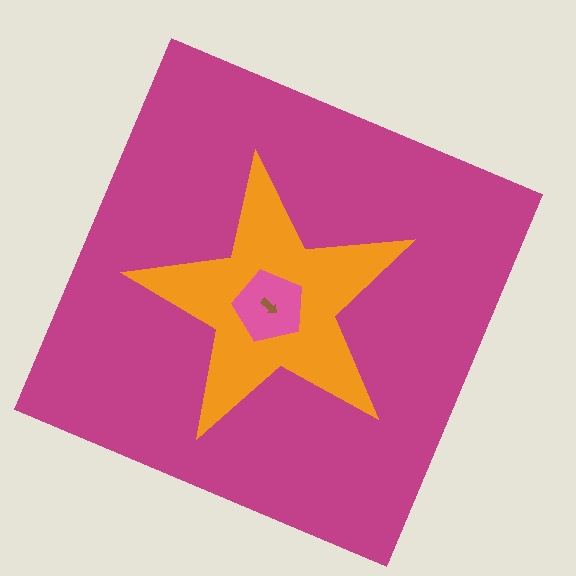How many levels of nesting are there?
4.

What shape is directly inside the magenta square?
The orange star.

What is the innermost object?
The brown arrow.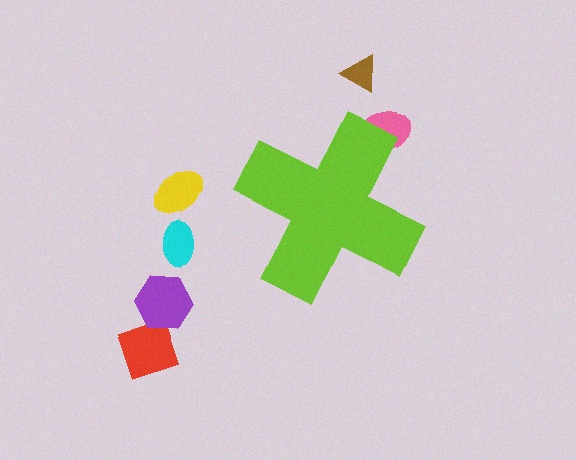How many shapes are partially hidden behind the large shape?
1 shape is partially hidden.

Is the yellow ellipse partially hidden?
No, the yellow ellipse is fully visible.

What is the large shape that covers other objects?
A lime cross.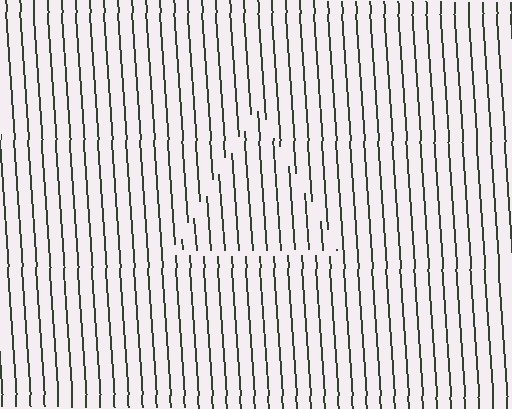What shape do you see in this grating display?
An illusory triangle. The interior of the shape contains the same grating, shifted by half a period — the contour is defined by the phase discontinuity where line-ends from the inner and outer gratings abut.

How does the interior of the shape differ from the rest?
The interior of the shape contains the same grating, shifted by half a period — the contour is defined by the phase discontinuity where line-ends from the inner and outer gratings abut.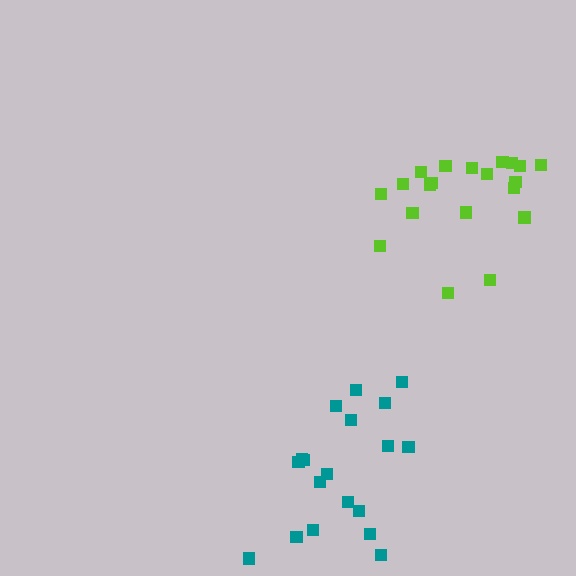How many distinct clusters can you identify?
There are 2 distinct clusters.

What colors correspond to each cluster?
The clusters are colored: lime, teal.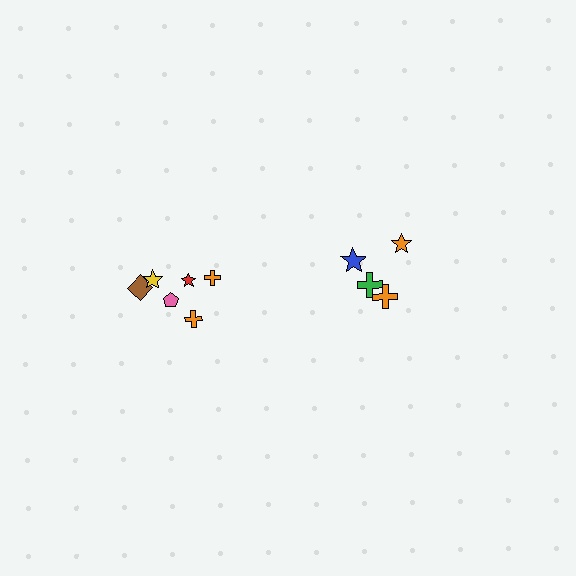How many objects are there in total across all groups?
There are 10 objects.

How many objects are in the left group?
There are 6 objects.